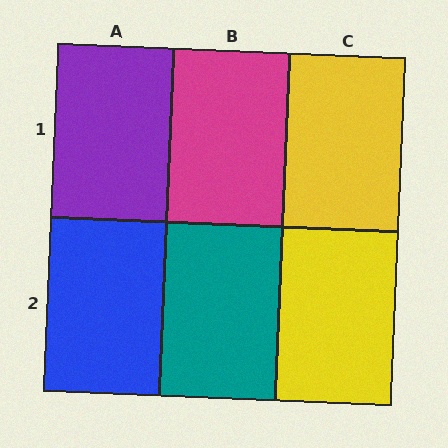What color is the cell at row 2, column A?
Blue.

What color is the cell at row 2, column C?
Yellow.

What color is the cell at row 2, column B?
Teal.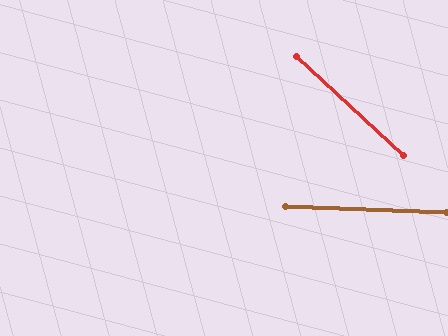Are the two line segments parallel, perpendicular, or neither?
Neither parallel nor perpendicular — they differ by about 40°.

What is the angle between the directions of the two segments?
Approximately 40 degrees.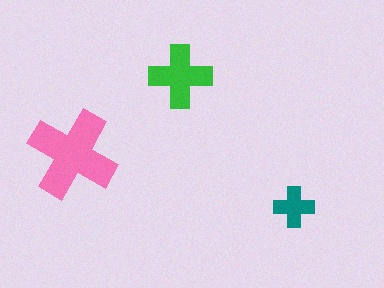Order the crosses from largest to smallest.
the pink one, the green one, the teal one.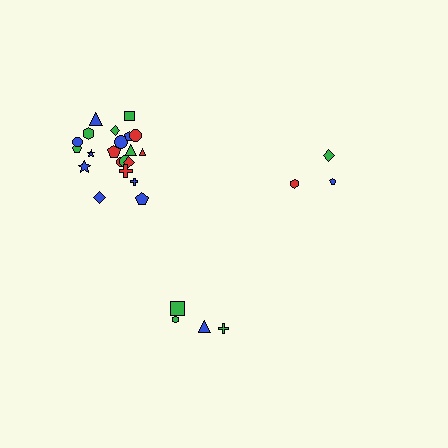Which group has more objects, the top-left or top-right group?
The top-left group.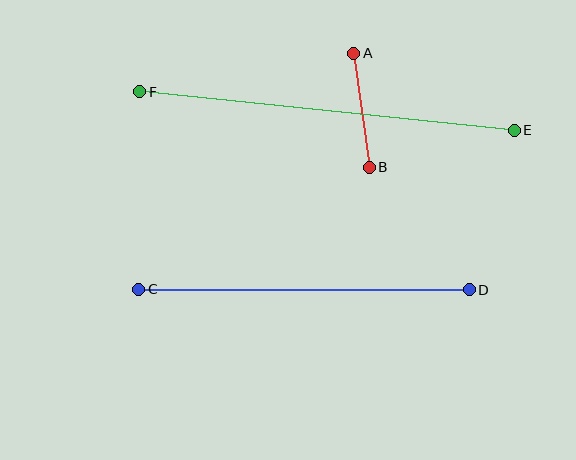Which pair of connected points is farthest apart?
Points E and F are farthest apart.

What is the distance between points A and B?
The distance is approximately 115 pixels.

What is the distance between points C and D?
The distance is approximately 331 pixels.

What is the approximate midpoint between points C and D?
The midpoint is at approximately (304, 290) pixels.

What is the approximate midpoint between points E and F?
The midpoint is at approximately (327, 111) pixels.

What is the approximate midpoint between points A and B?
The midpoint is at approximately (362, 110) pixels.